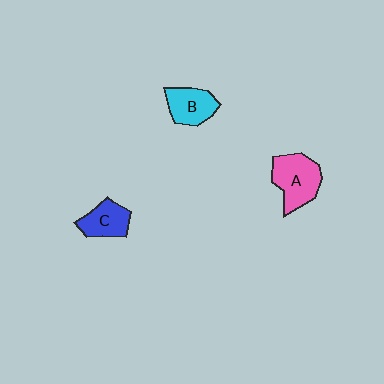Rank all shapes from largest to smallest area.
From largest to smallest: A (pink), B (cyan), C (blue).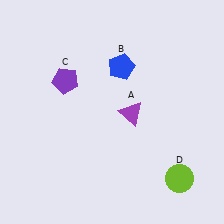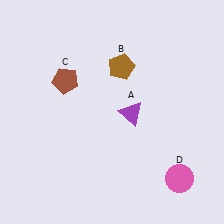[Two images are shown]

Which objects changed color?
B changed from blue to brown. C changed from purple to brown. D changed from lime to pink.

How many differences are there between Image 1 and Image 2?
There are 3 differences between the two images.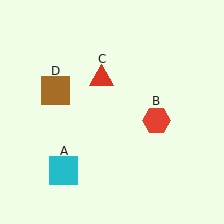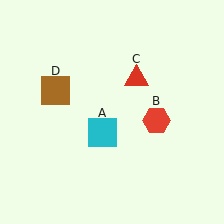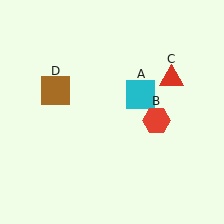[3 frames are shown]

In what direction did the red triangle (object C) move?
The red triangle (object C) moved right.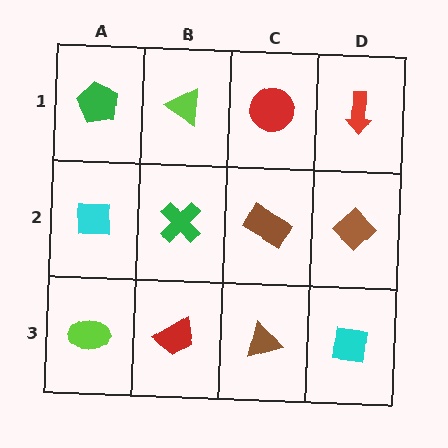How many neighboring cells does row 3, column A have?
2.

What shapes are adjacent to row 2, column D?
A red arrow (row 1, column D), a cyan square (row 3, column D), a brown rectangle (row 2, column C).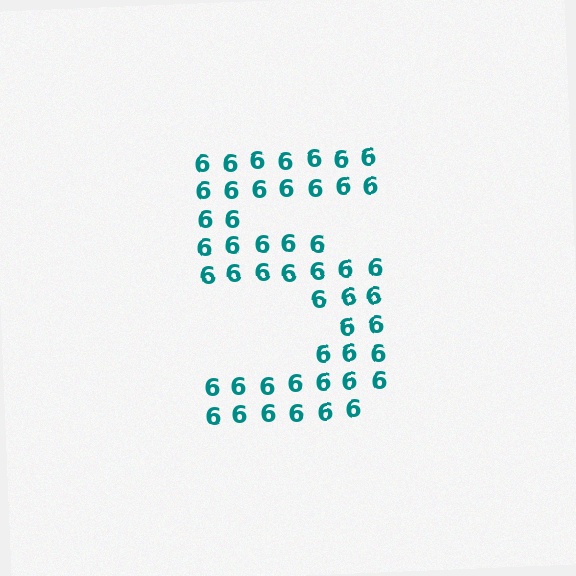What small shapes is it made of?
It is made of small digit 6's.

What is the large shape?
The large shape is the digit 5.